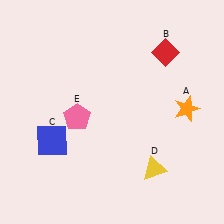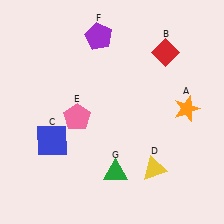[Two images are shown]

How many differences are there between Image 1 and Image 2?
There are 2 differences between the two images.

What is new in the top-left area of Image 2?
A purple pentagon (F) was added in the top-left area of Image 2.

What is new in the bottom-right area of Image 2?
A green triangle (G) was added in the bottom-right area of Image 2.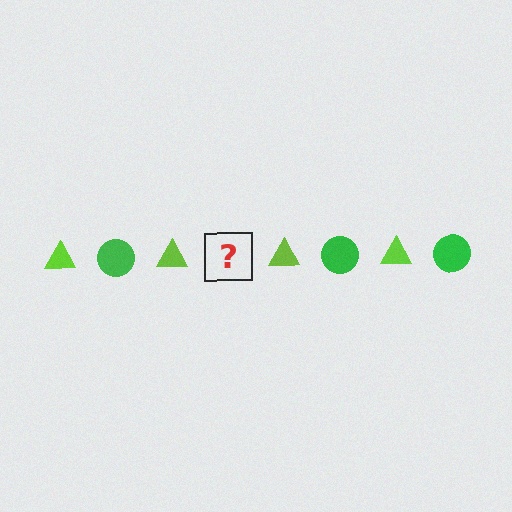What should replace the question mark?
The question mark should be replaced with a green circle.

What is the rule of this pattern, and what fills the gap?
The rule is that the pattern alternates between lime triangle and green circle. The gap should be filled with a green circle.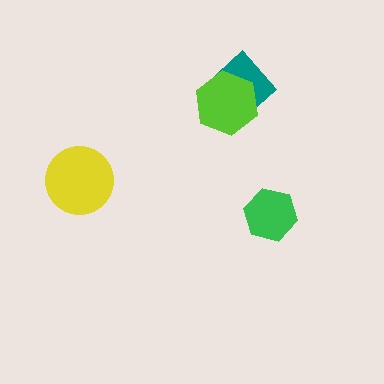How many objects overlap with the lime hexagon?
1 object overlaps with the lime hexagon.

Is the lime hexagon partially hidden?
No, no other shape covers it.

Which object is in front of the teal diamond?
The lime hexagon is in front of the teal diamond.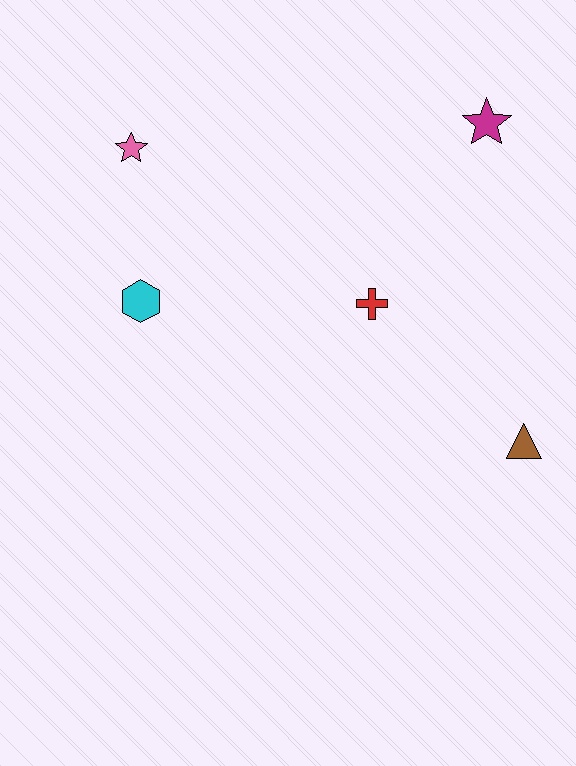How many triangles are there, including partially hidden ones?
There is 1 triangle.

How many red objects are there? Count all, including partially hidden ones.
There is 1 red object.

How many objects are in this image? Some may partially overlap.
There are 5 objects.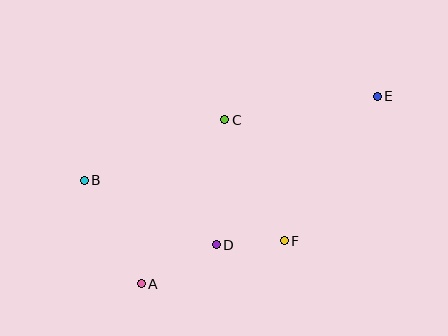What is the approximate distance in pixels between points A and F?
The distance between A and F is approximately 149 pixels.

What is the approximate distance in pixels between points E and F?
The distance between E and F is approximately 172 pixels.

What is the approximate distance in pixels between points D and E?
The distance between D and E is approximately 219 pixels.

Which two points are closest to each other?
Points D and F are closest to each other.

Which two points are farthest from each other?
Points B and E are farthest from each other.